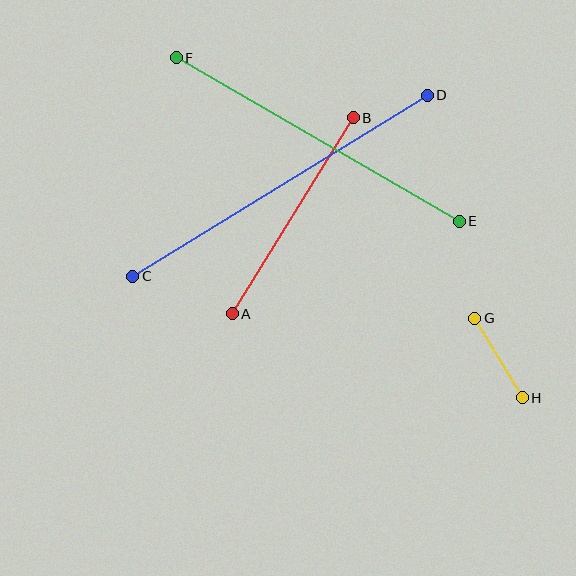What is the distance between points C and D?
The distance is approximately 346 pixels.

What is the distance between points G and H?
The distance is approximately 93 pixels.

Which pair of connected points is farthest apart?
Points C and D are farthest apart.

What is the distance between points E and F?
The distance is approximately 327 pixels.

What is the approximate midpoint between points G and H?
The midpoint is at approximately (499, 358) pixels.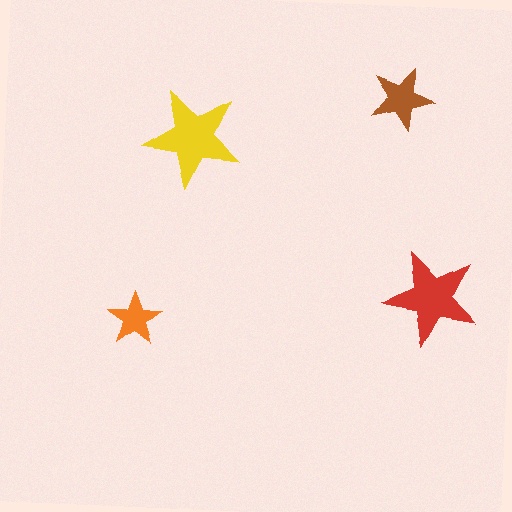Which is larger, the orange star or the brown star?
The brown one.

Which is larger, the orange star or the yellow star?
The yellow one.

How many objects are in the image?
There are 4 objects in the image.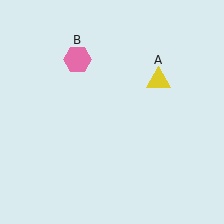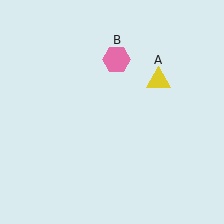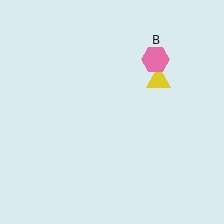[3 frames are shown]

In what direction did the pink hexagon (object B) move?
The pink hexagon (object B) moved right.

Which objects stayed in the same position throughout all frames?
Yellow triangle (object A) remained stationary.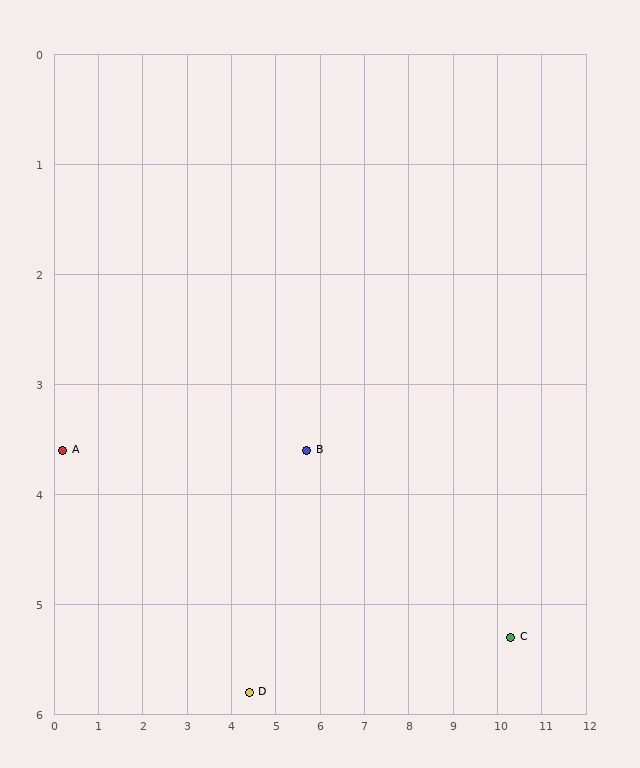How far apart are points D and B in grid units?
Points D and B are about 2.6 grid units apart.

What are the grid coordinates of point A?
Point A is at approximately (0.2, 3.6).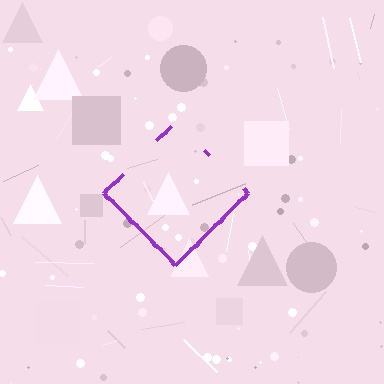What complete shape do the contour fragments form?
The contour fragments form a diamond.